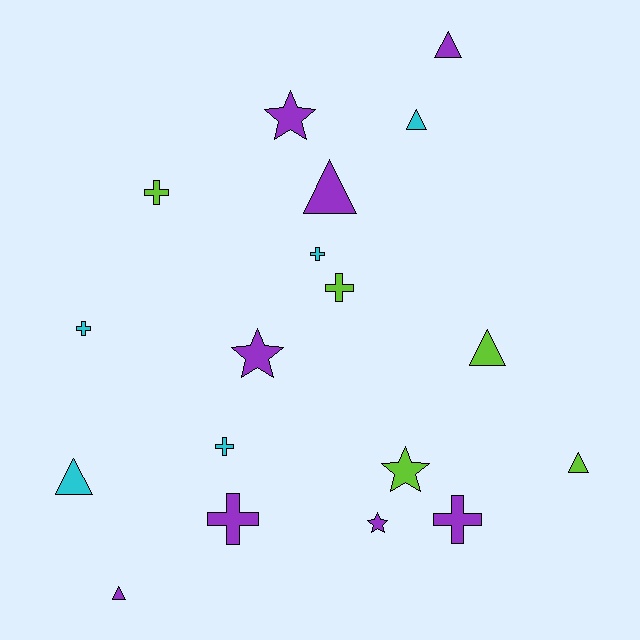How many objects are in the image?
There are 18 objects.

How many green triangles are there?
There are no green triangles.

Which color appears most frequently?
Purple, with 8 objects.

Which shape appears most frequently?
Triangle, with 7 objects.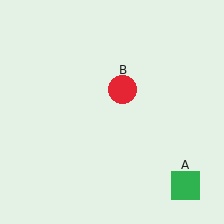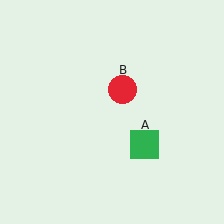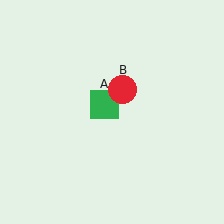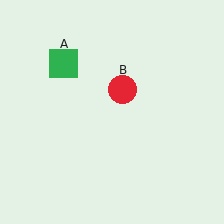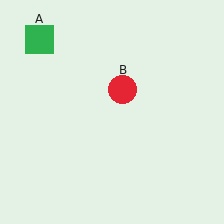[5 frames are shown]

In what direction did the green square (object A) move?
The green square (object A) moved up and to the left.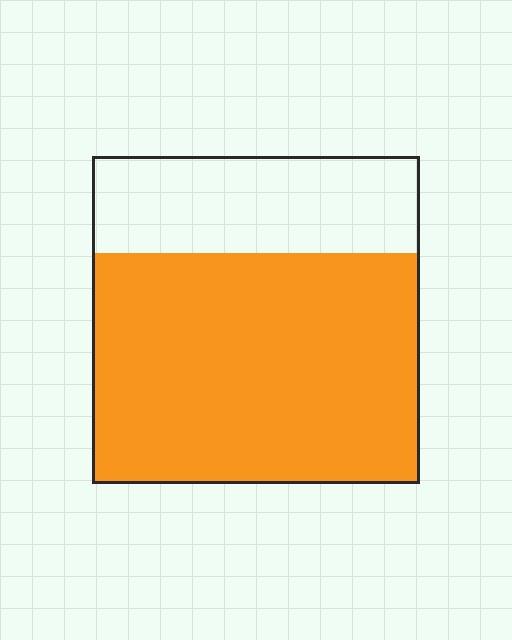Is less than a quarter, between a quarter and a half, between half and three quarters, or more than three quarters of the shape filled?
Between half and three quarters.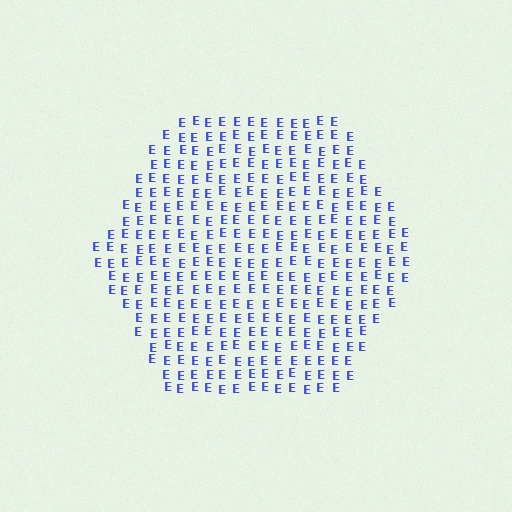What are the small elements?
The small elements are letter E's.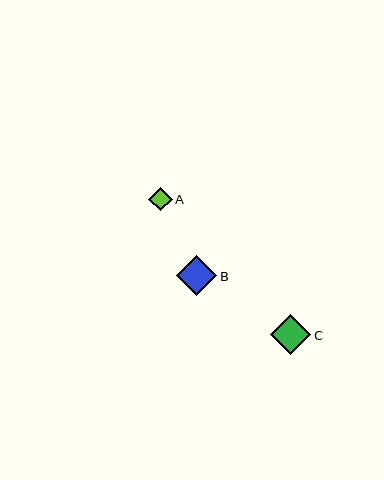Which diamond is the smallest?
Diamond A is the smallest with a size of approximately 23 pixels.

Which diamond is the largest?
Diamond B is the largest with a size of approximately 40 pixels.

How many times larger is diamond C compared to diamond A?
Diamond C is approximately 1.7 times the size of diamond A.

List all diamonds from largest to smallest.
From largest to smallest: B, C, A.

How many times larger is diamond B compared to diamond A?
Diamond B is approximately 1.7 times the size of diamond A.